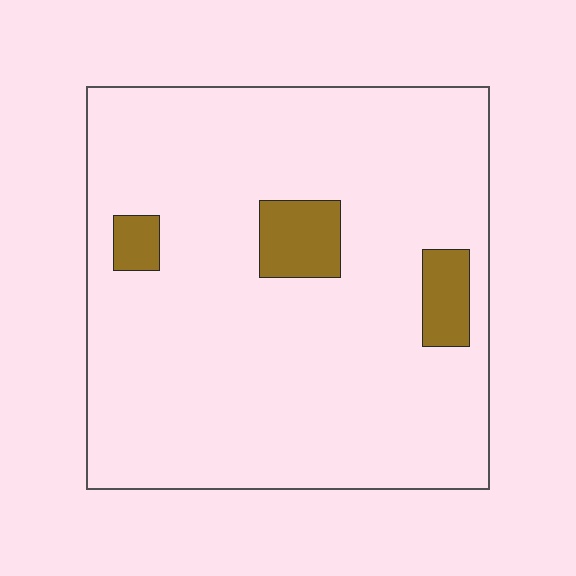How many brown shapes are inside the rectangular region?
3.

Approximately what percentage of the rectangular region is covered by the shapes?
Approximately 10%.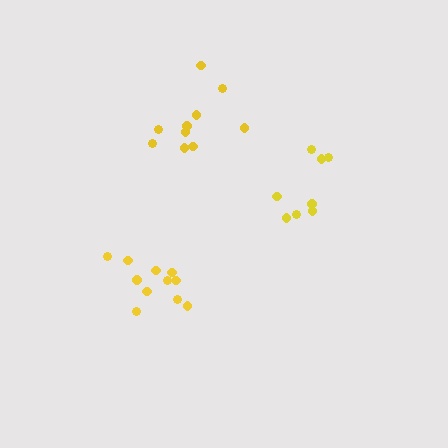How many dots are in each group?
Group 1: 8 dots, Group 2: 11 dots, Group 3: 10 dots (29 total).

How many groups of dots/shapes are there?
There are 3 groups.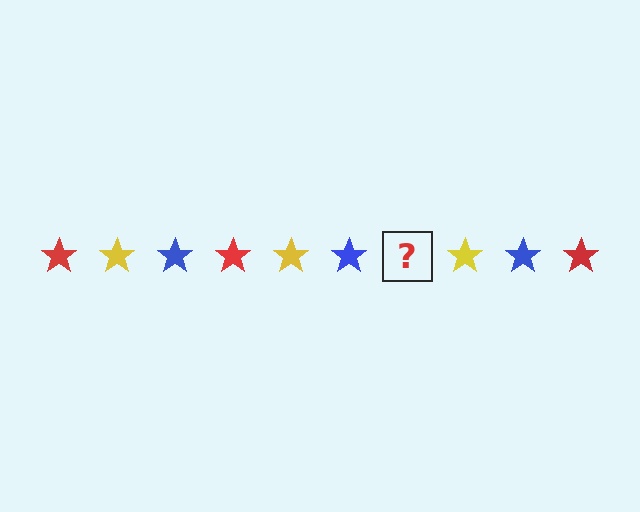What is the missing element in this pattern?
The missing element is a red star.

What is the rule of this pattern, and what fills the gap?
The rule is that the pattern cycles through red, yellow, blue stars. The gap should be filled with a red star.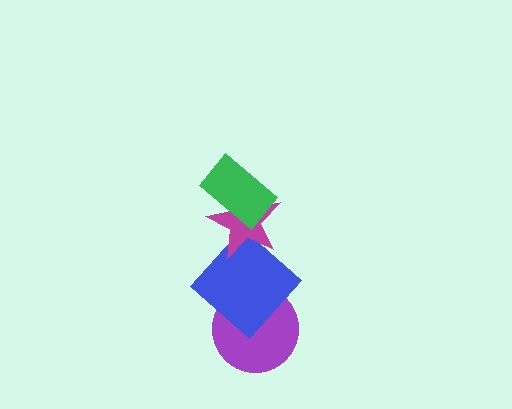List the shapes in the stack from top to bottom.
From top to bottom: the green rectangle, the magenta star, the blue diamond, the purple circle.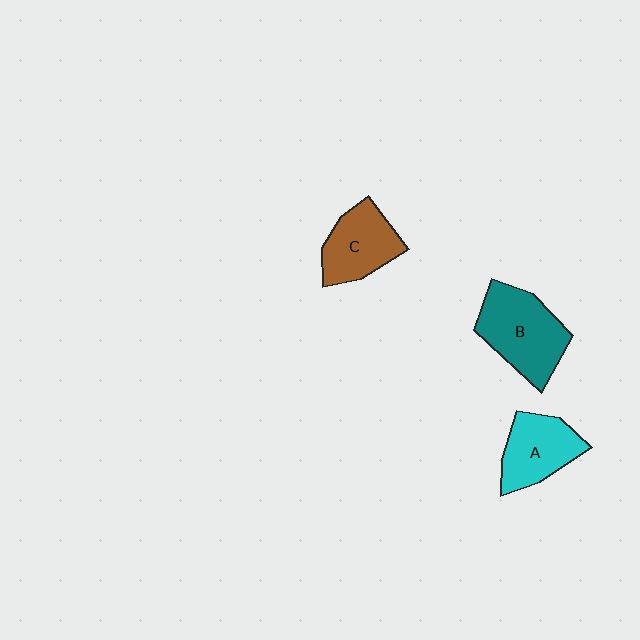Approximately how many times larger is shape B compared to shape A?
Approximately 1.3 times.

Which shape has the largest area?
Shape B (teal).